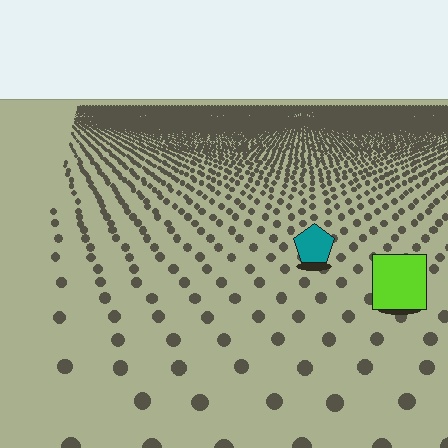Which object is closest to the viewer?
The lime square is closest. The texture marks near it are larger and more spread out.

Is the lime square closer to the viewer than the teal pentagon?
Yes. The lime square is closer — you can tell from the texture gradient: the ground texture is coarser near it.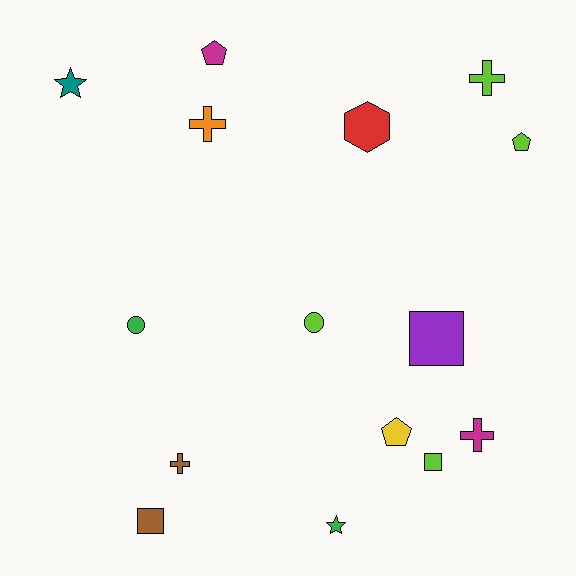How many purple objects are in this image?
There is 1 purple object.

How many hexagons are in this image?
There is 1 hexagon.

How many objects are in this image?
There are 15 objects.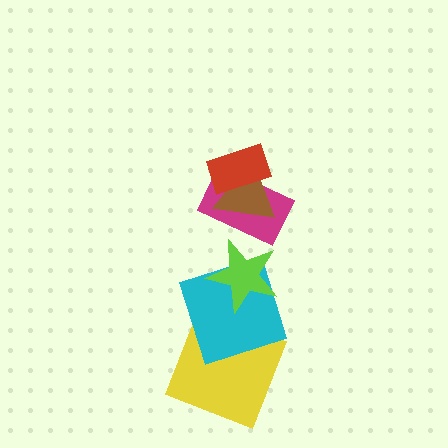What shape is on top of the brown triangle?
The red rectangle is on top of the brown triangle.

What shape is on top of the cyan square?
The lime star is on top of the cyan square.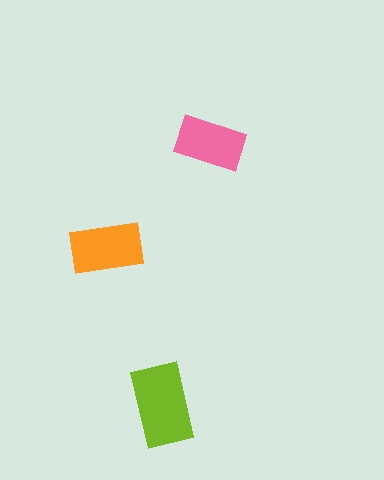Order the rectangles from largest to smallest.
the lime one, the orange one, the pink one.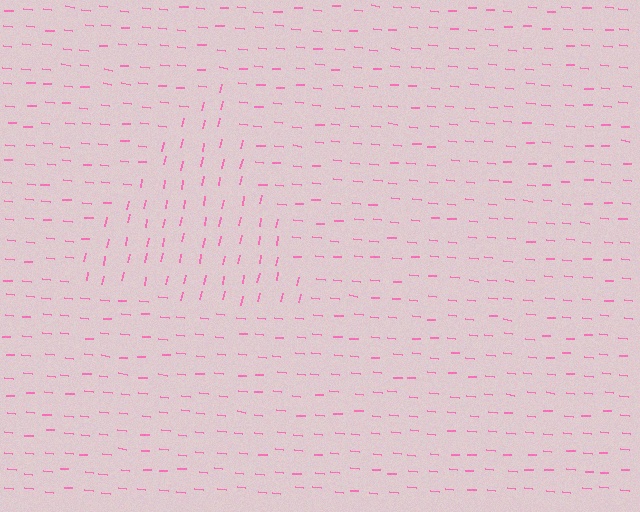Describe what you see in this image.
The image is filled with small pink line segments. A triangle region in the image has lines oriented differently from the surrounding lines, creating a visible texture boundary.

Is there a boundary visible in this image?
Yes, there is a texture boundary formed by a change in line orientation.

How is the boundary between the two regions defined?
The boundary is defined purely by a change in line orientation (approximately 83 degrees difference). All lines are the same color and thickness.